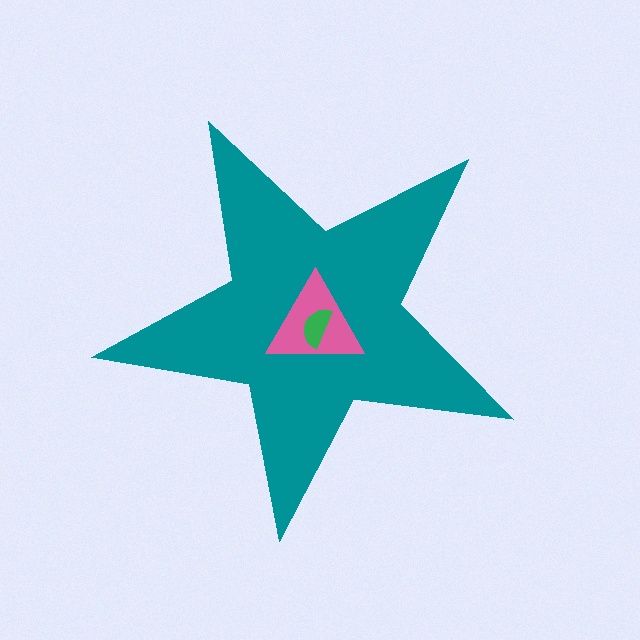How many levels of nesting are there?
3.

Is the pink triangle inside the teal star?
Yes.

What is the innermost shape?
The green semicircle.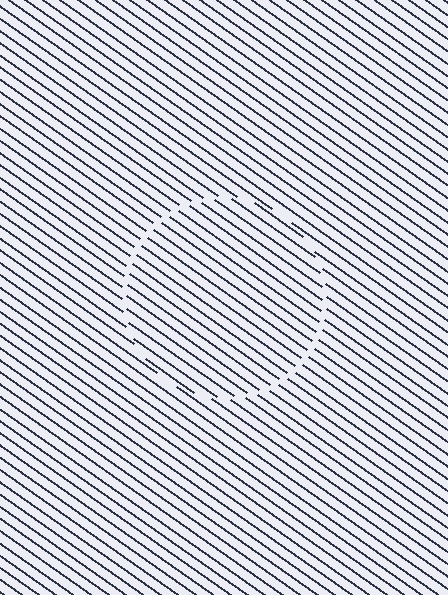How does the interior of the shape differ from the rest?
The interior of the shape contains the same grating, shifted by half a period — the contour is defined by the phase discontinuity where line-ends from the inner and outer gratings abut.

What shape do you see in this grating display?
An illusory circle. The interior of the shape contains the same grating, shifted by half a period — the contour is defined by the phase discontinuity where line-ends from the inner and outer gratings abut.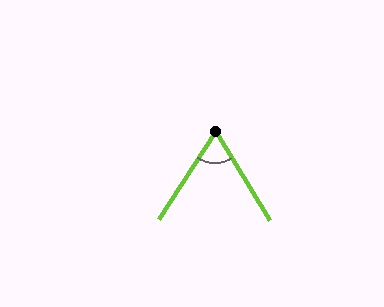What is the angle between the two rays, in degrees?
Approximately 64 degrees.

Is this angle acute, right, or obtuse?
It is acute.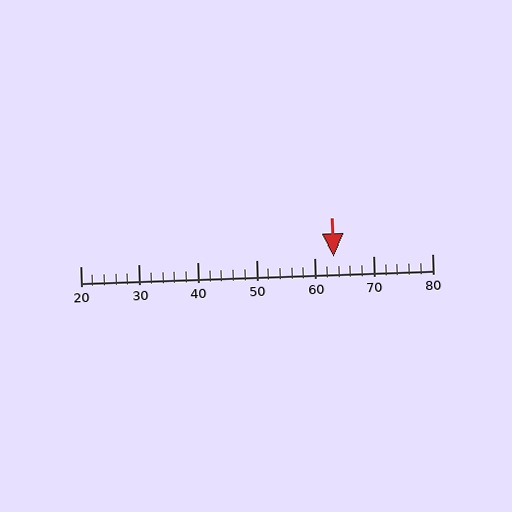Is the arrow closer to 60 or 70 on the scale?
The arrow is closer to 60.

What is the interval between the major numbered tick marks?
The major tick marks are spaced 10 units apart.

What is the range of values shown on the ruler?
The ruler shows values from 20 to 80.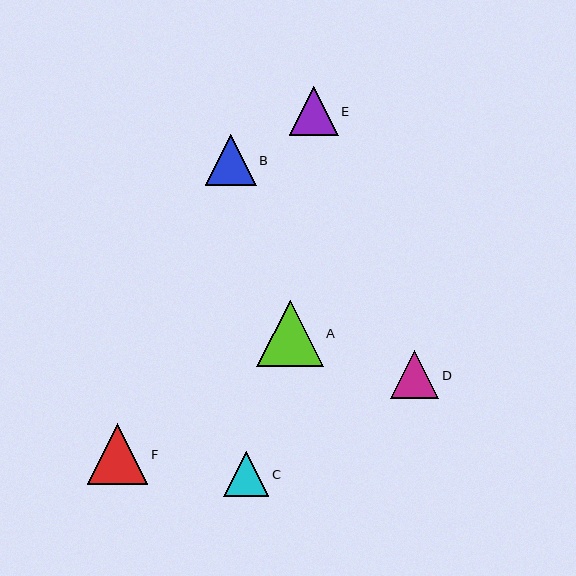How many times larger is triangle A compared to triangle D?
Triangle A is approximately 1.4 times the size of triangle D.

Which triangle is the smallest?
Triangle C is the smallest with a size of approximately 45 pixels.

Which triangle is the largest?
Triangle A is the largest with a size of approximately 66 pixels.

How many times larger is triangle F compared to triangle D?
Triangle F is approximately 1.3 times the size of triangle D.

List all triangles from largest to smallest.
From largest to smallest: A, F, B, E, D, C.